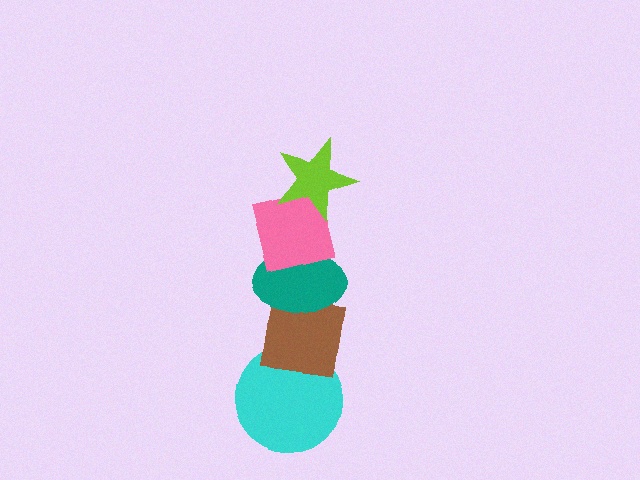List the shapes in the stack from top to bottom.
From top to bottom: the lime star, the pink square, the teal ellipse, the brown square, the cyan circle.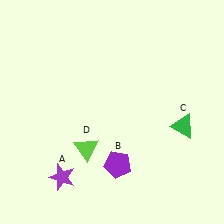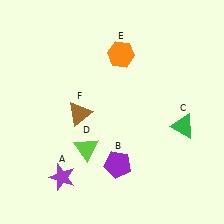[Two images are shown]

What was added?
An orange hexagon (E), a brown triangle (F) were added in Image 2.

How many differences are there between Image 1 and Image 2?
There are 2 differences between the two images.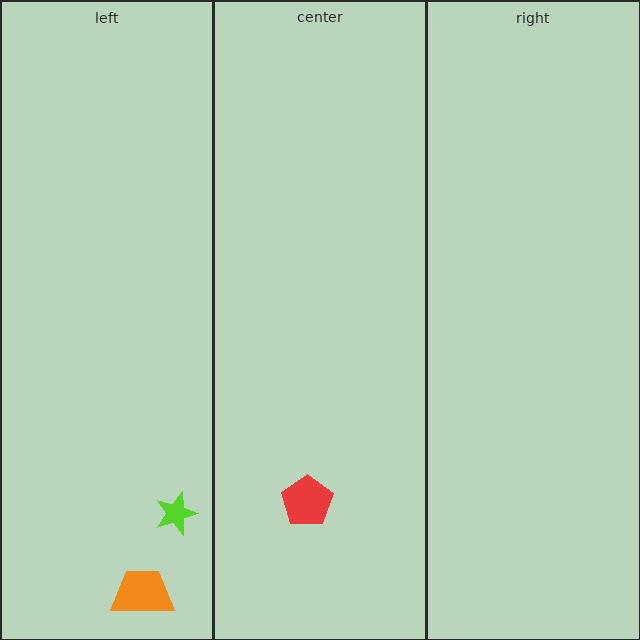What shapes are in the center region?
The red pentagon.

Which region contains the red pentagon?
The center region.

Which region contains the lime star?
The left region.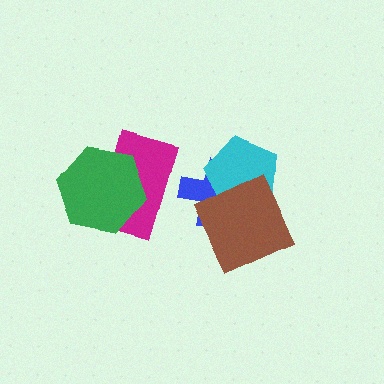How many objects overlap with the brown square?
2 objects overlap with the brown square.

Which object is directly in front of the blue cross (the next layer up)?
The cyan pentagon is directly in front of the blue cross.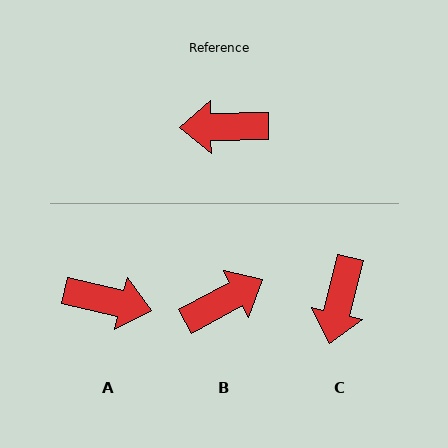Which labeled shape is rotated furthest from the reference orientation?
A, about 166 degrees away.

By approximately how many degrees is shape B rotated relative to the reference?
Approximately 153 degrees clockwise.